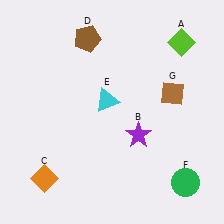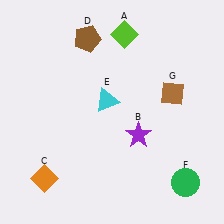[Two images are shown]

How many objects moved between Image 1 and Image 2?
1 object moved between the two images.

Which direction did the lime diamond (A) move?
The lime diamond (A) moved left.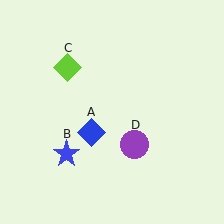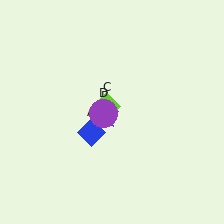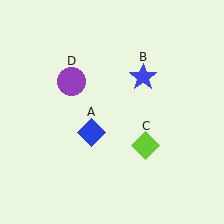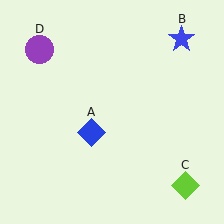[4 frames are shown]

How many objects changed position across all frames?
3 objects changed position: blue star (object B), lime diamond (object C), purple circle (object D).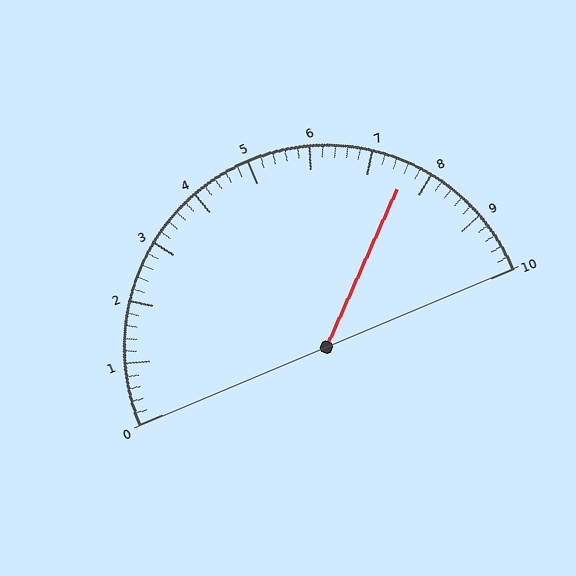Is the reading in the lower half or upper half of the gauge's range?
The reading is in the upper half of the range (0 to 10).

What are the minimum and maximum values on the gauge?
The gauge ranges from 0 to 10.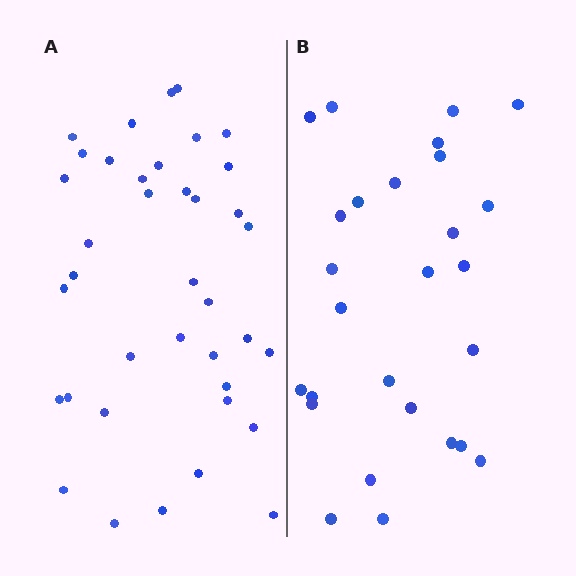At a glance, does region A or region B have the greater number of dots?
Region A (the left region) has more dots.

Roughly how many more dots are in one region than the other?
Region A has roughly 12 or so more dots than region B.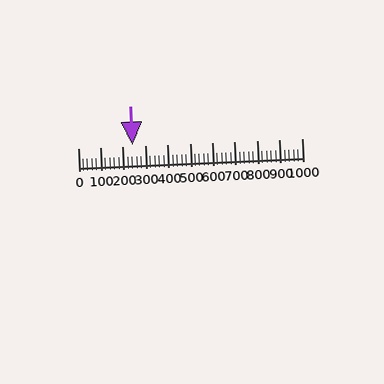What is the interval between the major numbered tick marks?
The major tick marks are spaced 100 units apart.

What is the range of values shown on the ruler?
The ruler shows values from 0 to 1000.